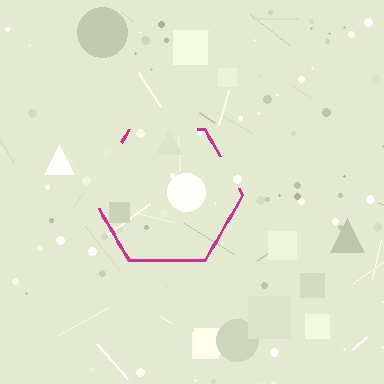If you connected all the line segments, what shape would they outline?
They would outline a hexagon.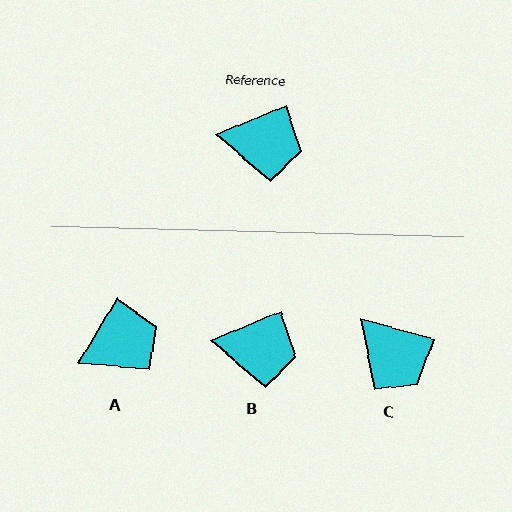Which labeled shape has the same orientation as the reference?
B.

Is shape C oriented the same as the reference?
No, it is off by about 38 degrees.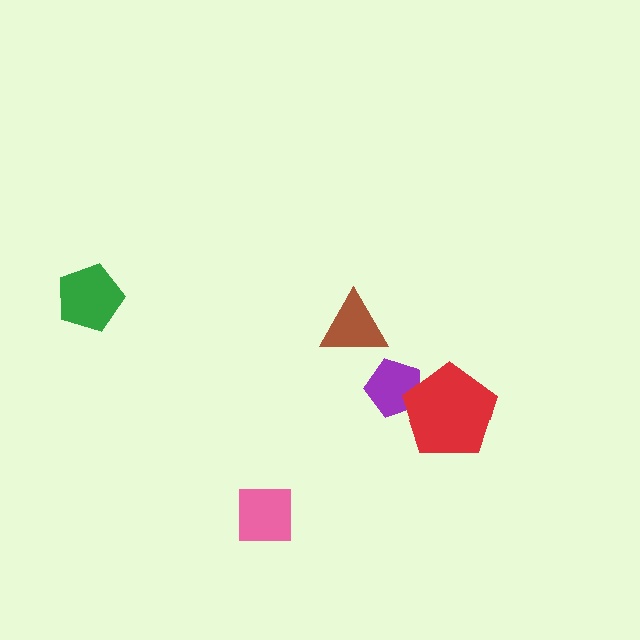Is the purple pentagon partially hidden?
Yes, it is partially covered by another shape.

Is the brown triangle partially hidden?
No, no other shape covers it.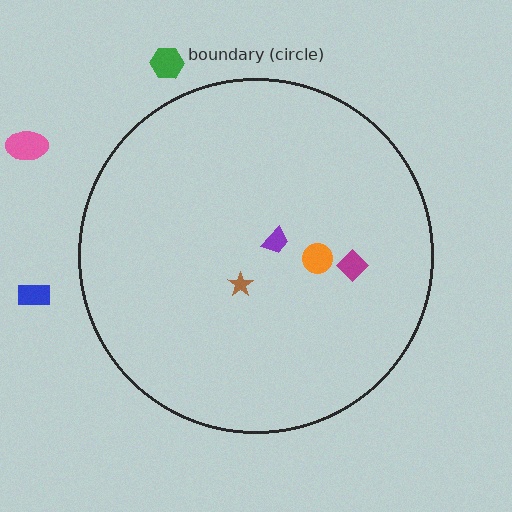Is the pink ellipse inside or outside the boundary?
Outside.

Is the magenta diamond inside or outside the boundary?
Inside.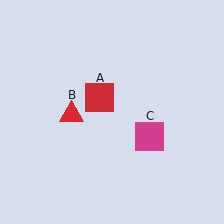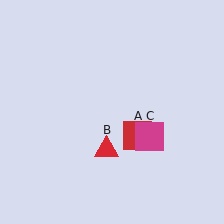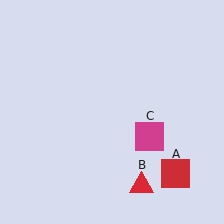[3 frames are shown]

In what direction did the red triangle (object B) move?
The red triangle (object B) moved down and to the right.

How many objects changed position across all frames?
2 objects changed position: red square (object A), red triangle (object B).